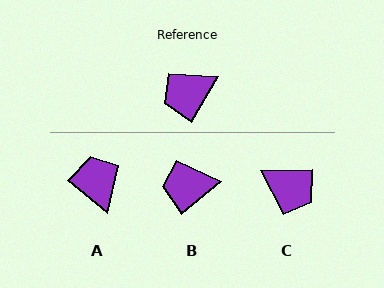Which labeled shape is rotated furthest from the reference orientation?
C, about 121 degrees away.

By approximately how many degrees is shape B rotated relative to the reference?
Approximately 21 degrees clockwise.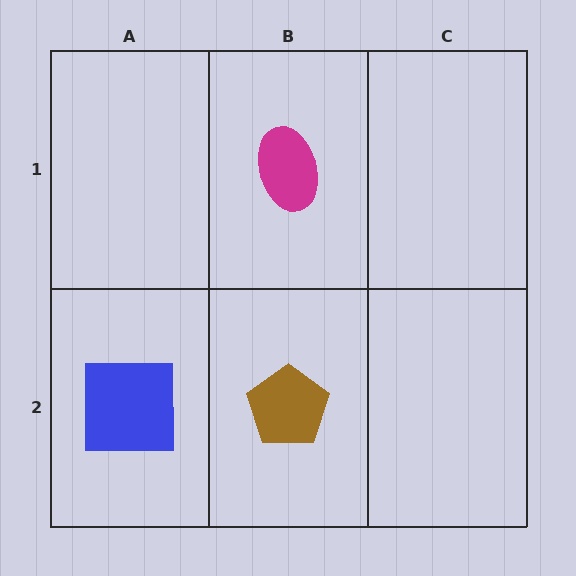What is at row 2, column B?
A brown pentagon.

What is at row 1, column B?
A magenta ellipse.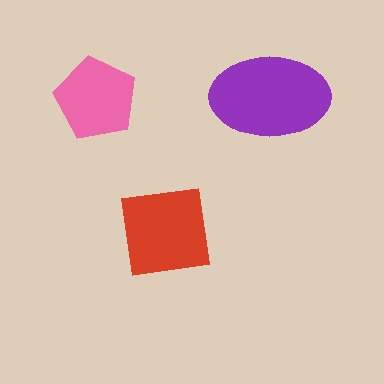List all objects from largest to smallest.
The purple ellipse, the red square, the pink pentagon.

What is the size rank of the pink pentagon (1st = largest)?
3rd.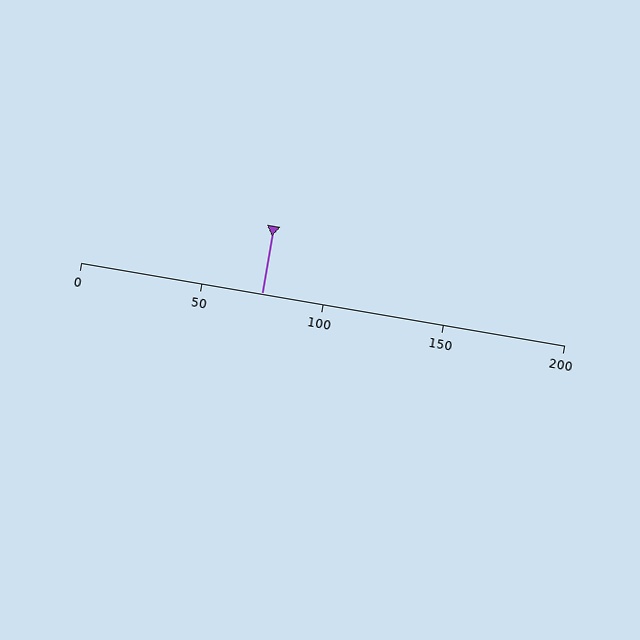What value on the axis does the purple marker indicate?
The marker indicates approximately 75.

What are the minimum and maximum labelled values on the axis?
The axis runs from 0 to 200.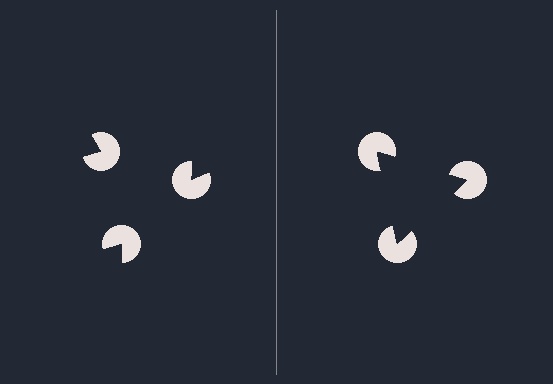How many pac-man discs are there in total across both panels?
6 — 3 on each side.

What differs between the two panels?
The pac-man discs are positioned identically on both sides; only the wedge orientations differ. On the right they align to a triangle; on the left they are misaligned.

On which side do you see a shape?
An illusory triangle appears on the right side. On the left side the wedge cuts are rotated, so no coherent shape forms.